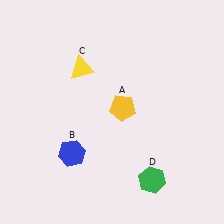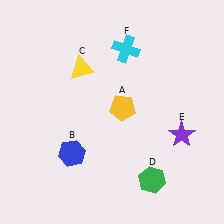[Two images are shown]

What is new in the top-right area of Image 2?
A cyan cross (F) was added in the top-right area of Image 2.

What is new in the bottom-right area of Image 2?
A purple star (E) was added in the bottom-right area of Image 2.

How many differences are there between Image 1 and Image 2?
There are 2 differences between the two images.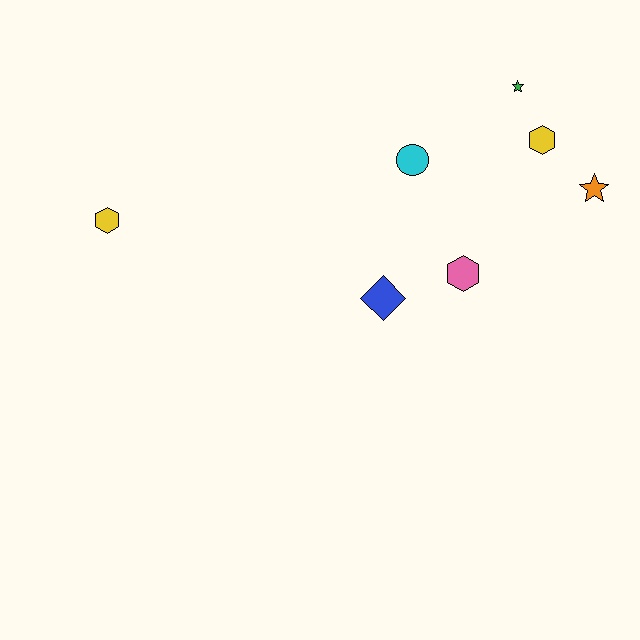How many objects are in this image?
There are 7 objects.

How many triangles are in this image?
There are no triangles.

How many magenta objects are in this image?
There are no magenta objects.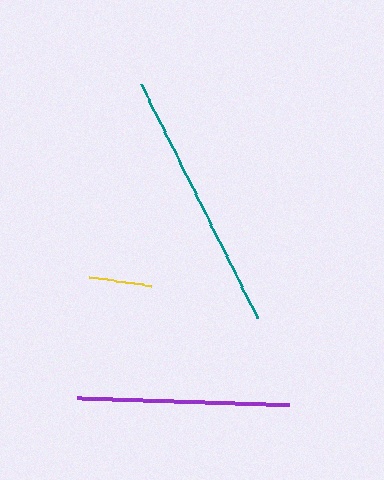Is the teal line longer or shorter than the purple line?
The teal line is longer than the purple line.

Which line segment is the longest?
The teal line is the longest at approximately 261 pixels.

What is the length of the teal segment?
The teal segment is approximately 261 pixels long.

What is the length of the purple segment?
The purple segment is approximately 213 pixels long.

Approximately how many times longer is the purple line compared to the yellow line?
The purple line is approximately 3.4 times the length of the yellow line.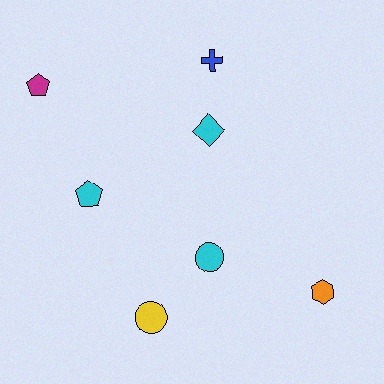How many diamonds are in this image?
There is 1 diamond.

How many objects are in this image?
There are 7 objects.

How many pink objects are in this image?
There are no pink objects.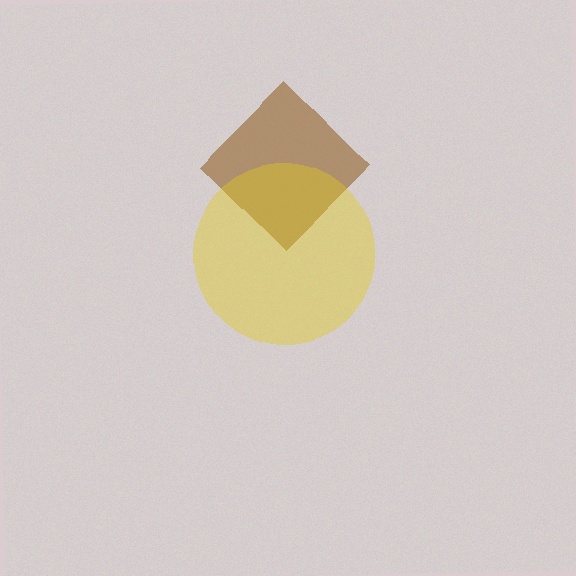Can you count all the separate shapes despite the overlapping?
Yes, there are 2 separate shapes.